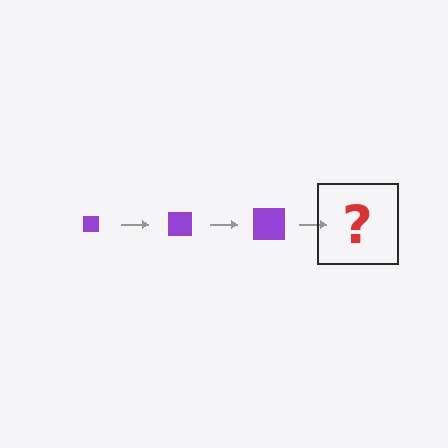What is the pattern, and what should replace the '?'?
The pattern is that the square gets progressively larger each step. The '?' should be a purple square, larger than the previous one.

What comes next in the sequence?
The next element should be a purple square, larger than the previous one.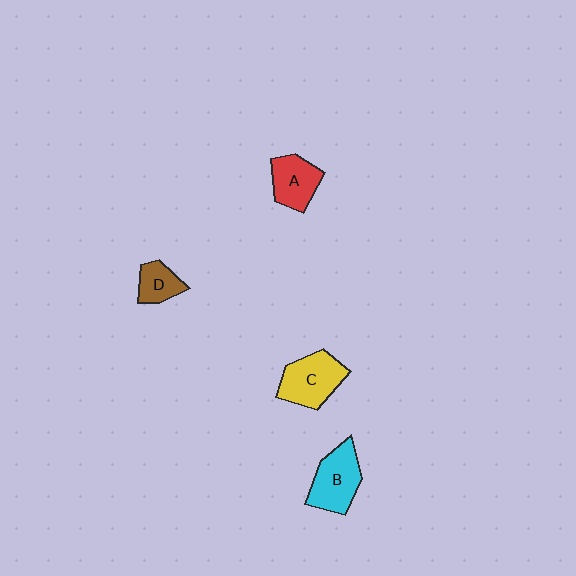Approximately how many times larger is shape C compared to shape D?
Approximately 1.8 times.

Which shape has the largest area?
Shape C (yellow).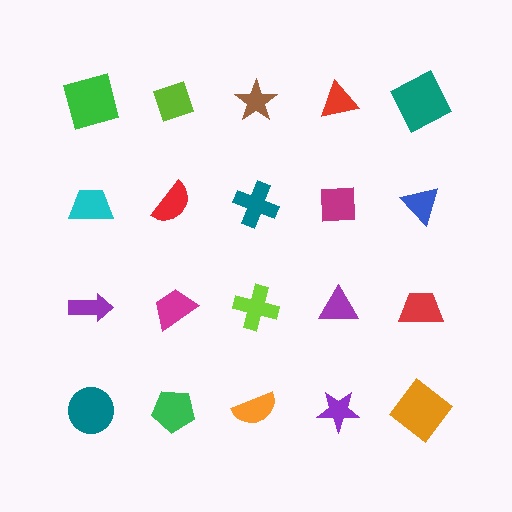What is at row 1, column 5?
A teal square.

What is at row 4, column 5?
An orange diamond.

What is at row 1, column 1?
A green square.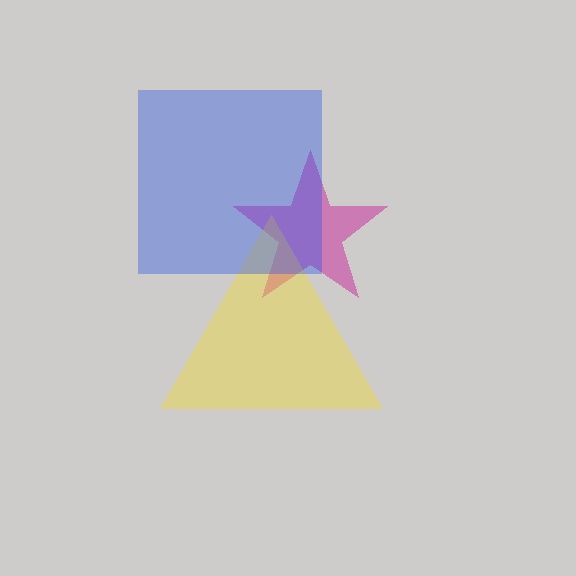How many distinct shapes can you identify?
There are 3 distinct shapes: a magenta star, a yellow triangle, a blue square.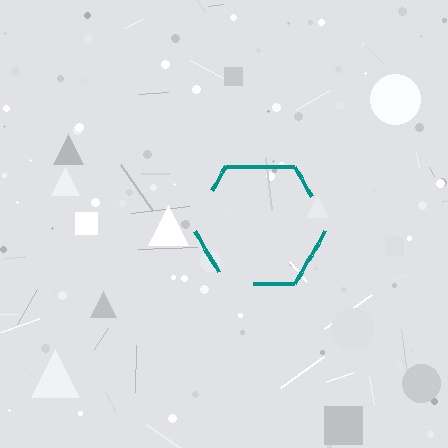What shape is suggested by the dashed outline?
The dashed outline suggests a hexagon.